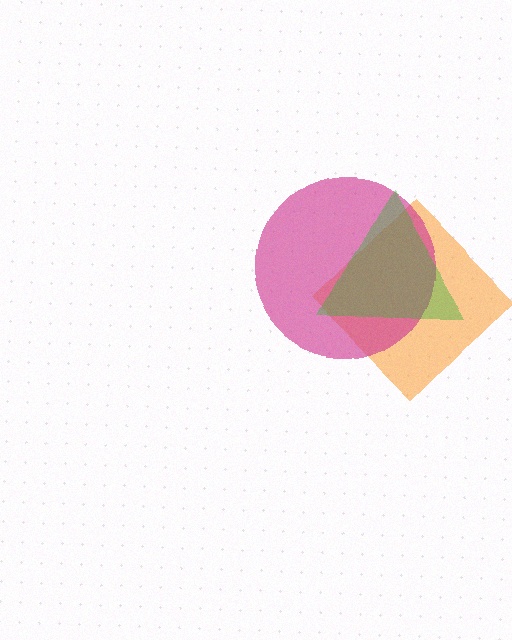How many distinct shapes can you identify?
There are 3 distinct shapes: an orange diamond, a magenta circle, a green triangle.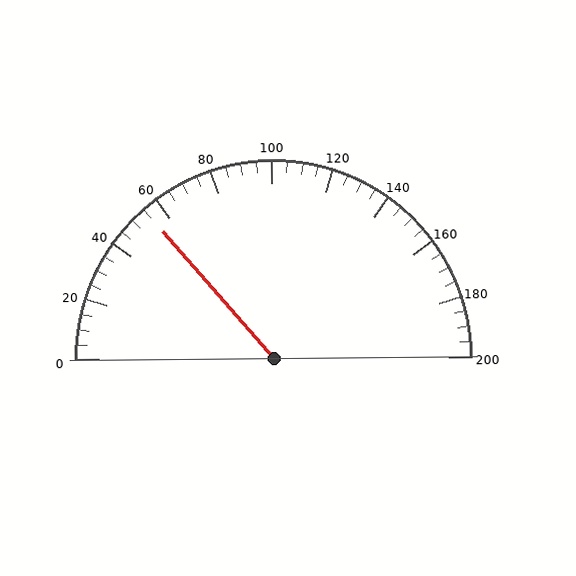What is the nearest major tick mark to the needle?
The nearest major tick mark is 60.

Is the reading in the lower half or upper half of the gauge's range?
The reading is in the lower half of the range (0 to 200).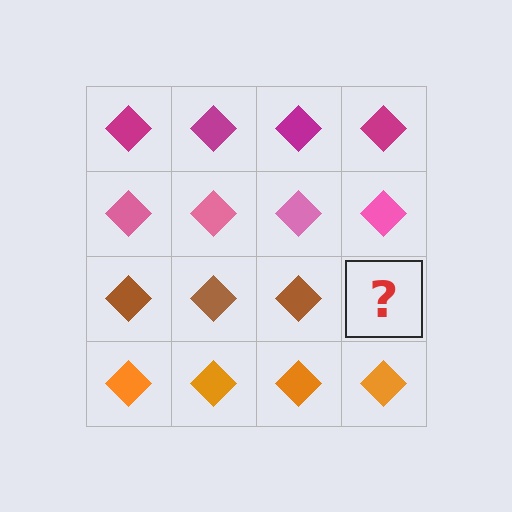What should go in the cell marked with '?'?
The missing cell should contain a brown diamond.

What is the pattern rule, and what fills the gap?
The rule is that each row has a consistent color. The gap should be filled with a brown diamond.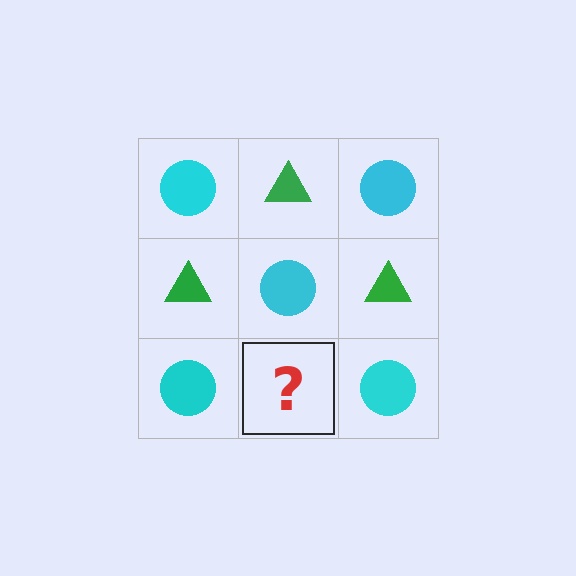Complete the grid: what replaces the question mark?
The question mark should be replaced with a green triangle.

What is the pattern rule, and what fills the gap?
The rule is that it alternates cyan circle and green triangle in a checkerboard pattern. The gap should be filled with a green triangle.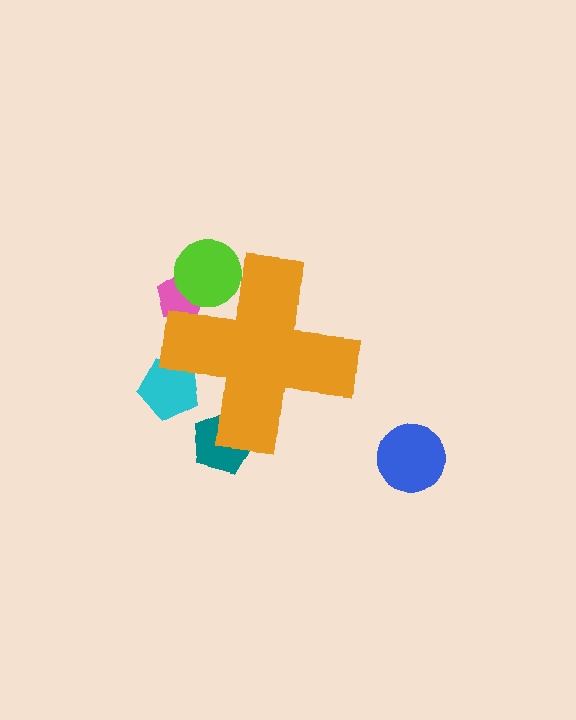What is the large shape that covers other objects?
An orange cross.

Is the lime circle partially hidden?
Yes, the lime circle is partially hidden behind the orange cross.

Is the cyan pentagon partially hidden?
Yes, the cyan pentagon is partially hidden behind the orange cross.